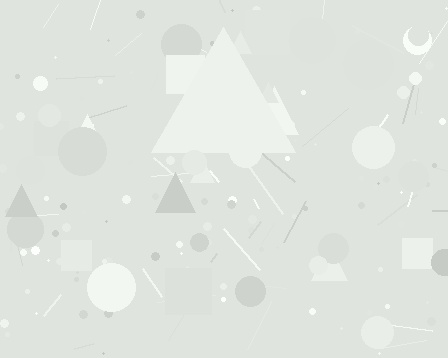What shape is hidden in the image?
A triangle is hidden in the image.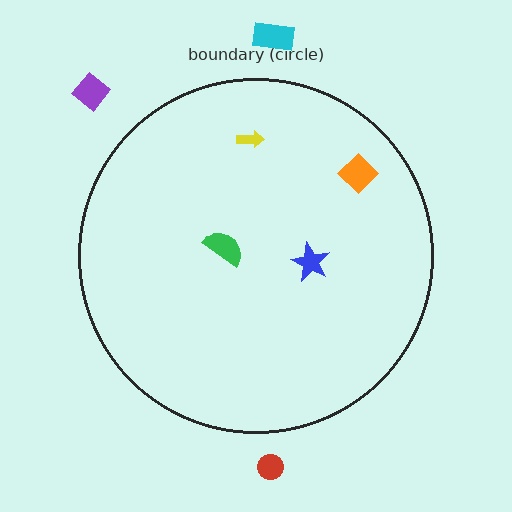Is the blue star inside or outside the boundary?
Inside.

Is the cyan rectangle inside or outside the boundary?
Outside.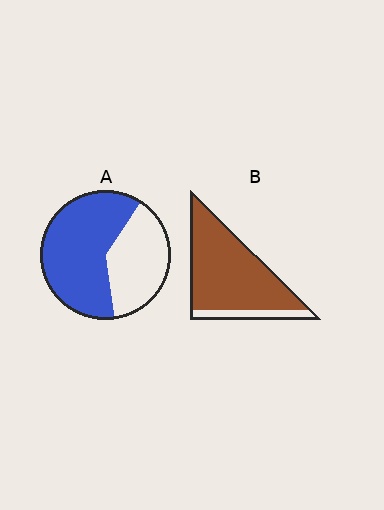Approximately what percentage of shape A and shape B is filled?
A is approximately 60% and B is approximately 85%.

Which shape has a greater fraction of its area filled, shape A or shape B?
Shape B.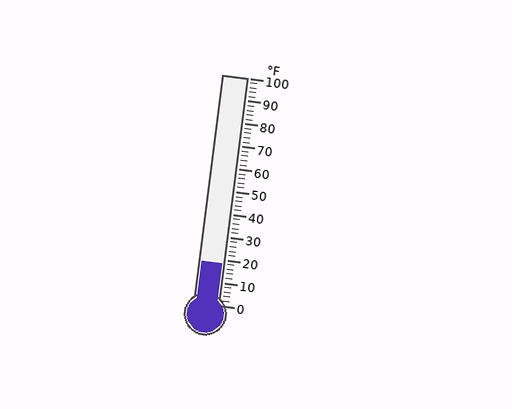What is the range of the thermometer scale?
The thermometer scale ranges from 0°F to 100°F.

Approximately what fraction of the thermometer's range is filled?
The thermometer is filled to approximately 20% of its range.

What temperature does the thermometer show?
The thermometer shows approximately 18°F.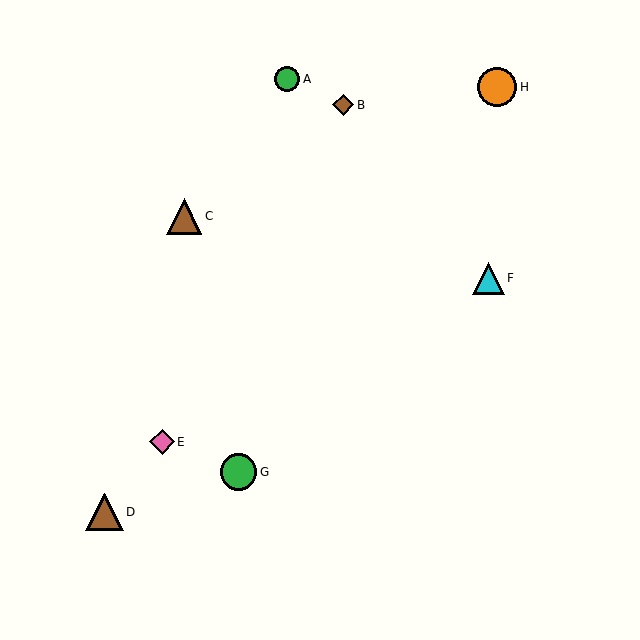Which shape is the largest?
The orange circle (labeled H) is the largest.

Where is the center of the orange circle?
The center of the orange circle is at (497, 87).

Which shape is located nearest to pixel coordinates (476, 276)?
The cyan triangle (labeled F) at (488, 278) is nearest to that location.